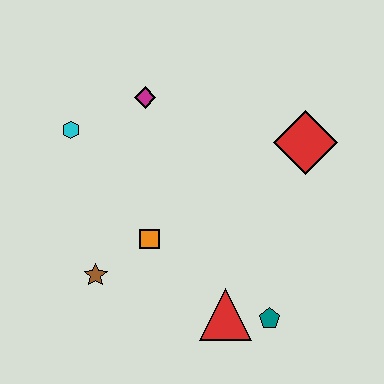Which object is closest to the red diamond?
The magenta diamond is closest to the red diamond.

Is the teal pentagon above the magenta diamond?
No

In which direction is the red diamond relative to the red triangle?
The red diamond is above the red triangle.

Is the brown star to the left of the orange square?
Yes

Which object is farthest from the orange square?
The red diamond is farthest from the orange square.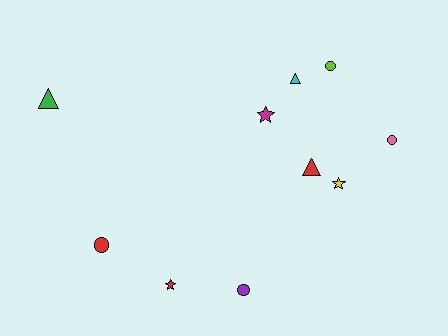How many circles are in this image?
There are 4 circles.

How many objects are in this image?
There are 10 objects.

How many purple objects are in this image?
There is 1 purple object.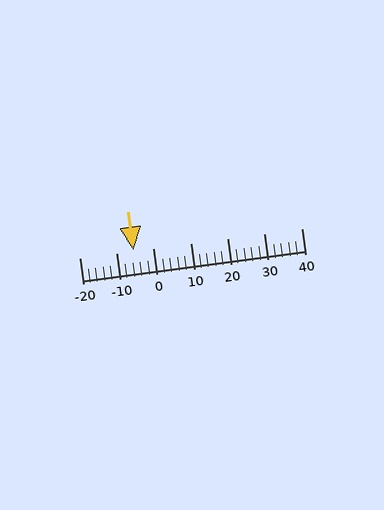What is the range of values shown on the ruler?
The ruler shows values from -20 to 40.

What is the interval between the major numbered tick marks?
The major tick marks are spaced 10 units apart.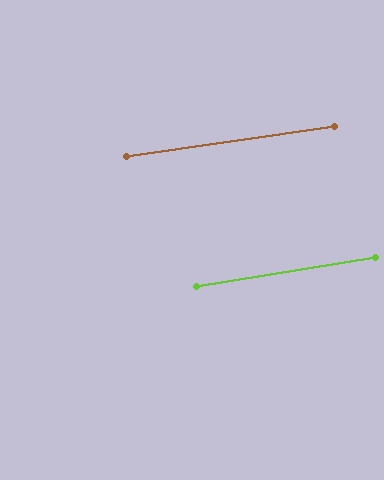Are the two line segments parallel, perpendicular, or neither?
Parallel — their directions differ by only 1.0°.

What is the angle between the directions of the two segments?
Approximately 1 degree.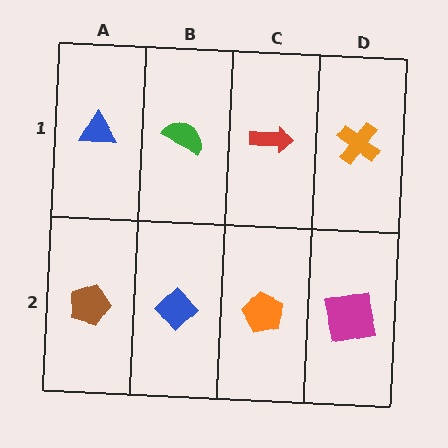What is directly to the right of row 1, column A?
A green semicircle.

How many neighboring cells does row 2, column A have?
2.